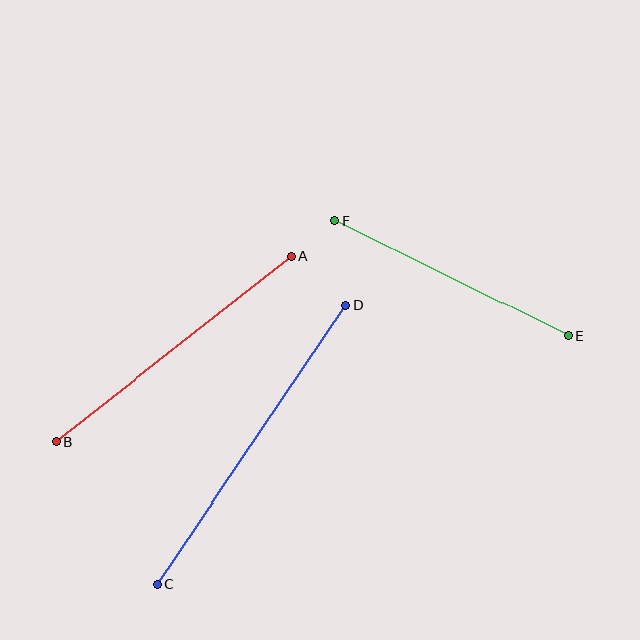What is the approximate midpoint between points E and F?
The midpoint is at approximately (451, 278) pixels.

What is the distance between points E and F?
The distance is approximately 260 pixels.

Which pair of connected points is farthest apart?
Points C and D are farthest apart.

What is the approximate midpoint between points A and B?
The midpoint is at approximately (174, 349) pixels.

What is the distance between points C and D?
The distance is approximately 338 pixels.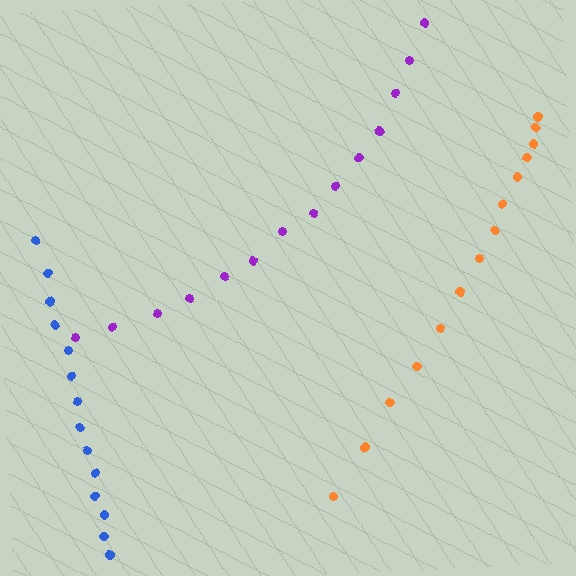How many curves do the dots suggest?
There are 3 distinct paths.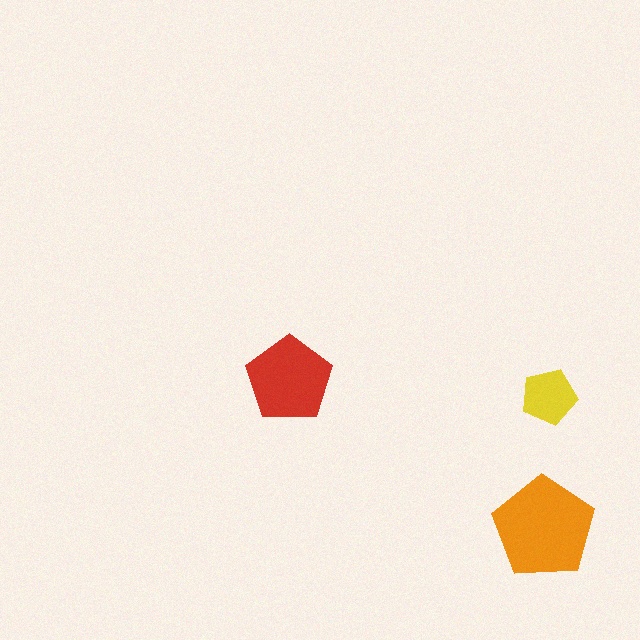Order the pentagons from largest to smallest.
the orange one, the red one, the yellow one.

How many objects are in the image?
There are 3 objects in the image.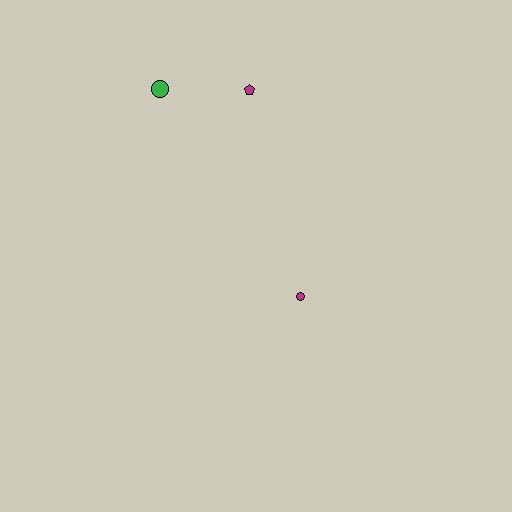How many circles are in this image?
There are 2 circles.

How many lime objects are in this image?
There are no lime objects.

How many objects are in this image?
There are 3 objects.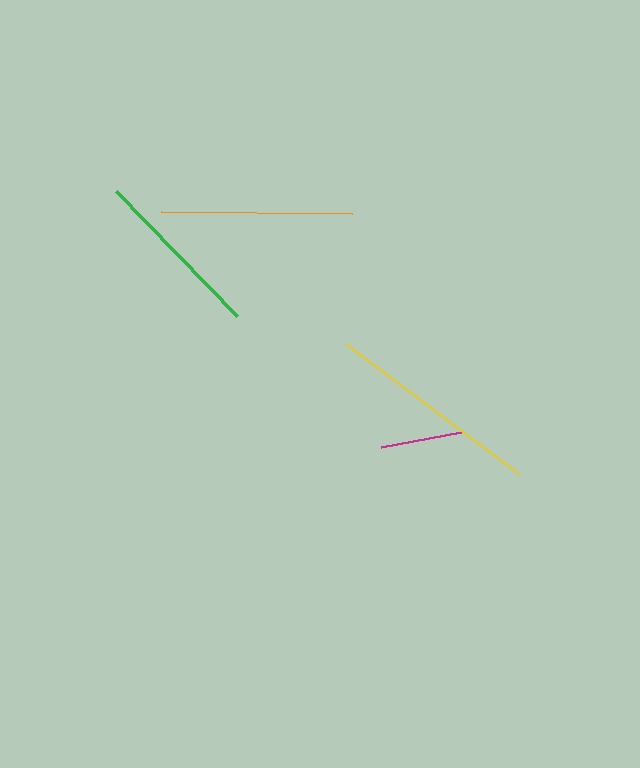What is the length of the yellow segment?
The yellow segment is approximately 216 pixels long.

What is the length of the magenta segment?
The magenta segment is approximately 81 pixels long.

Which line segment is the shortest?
The magenta line is the shortest at approximately 81 pixels.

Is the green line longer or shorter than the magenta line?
The green line is longer than the magenta line.